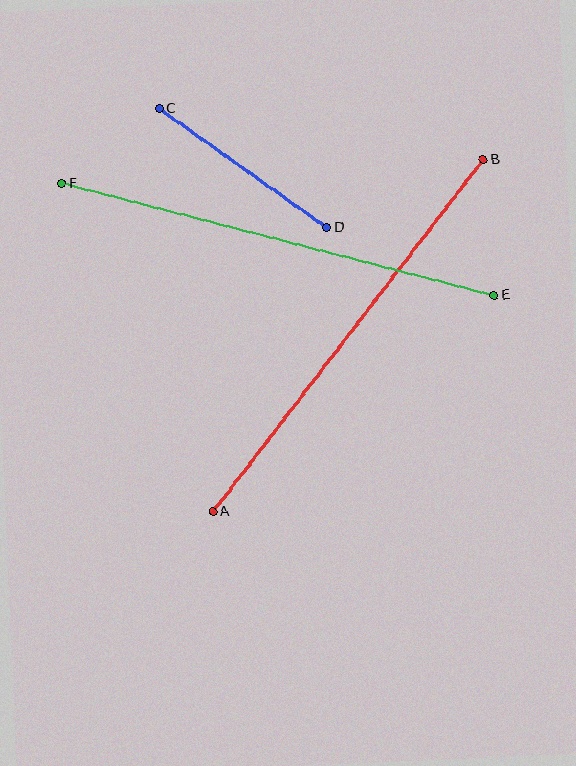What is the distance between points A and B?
The distance is approximately 444 pixels.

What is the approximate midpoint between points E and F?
The midpoint is at approximately (278, 239) pixels.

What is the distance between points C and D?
The distance is approximately 206 pixels.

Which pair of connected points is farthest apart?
Points E and F are farthest apart.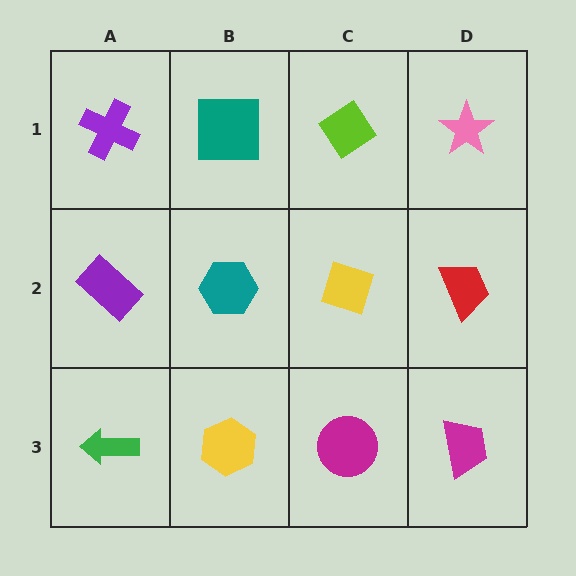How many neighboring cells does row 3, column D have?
2.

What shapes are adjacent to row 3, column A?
A purple rectangle (row 2, column A), a yellow hexagon (row 3, column B).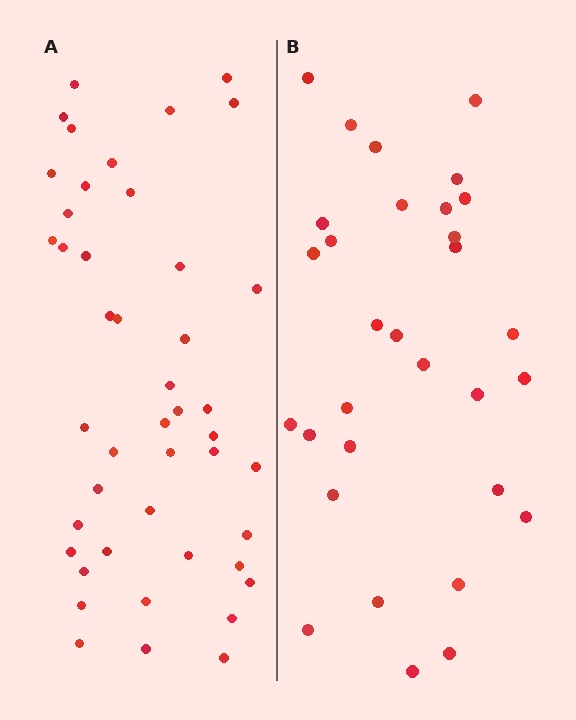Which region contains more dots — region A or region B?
Region A (the left region) has more dots.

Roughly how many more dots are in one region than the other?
Region A has approximately 15 more dots than region B.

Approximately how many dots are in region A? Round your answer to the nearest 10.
About 40 dots. (The exact count is 45, which rounds to 40.)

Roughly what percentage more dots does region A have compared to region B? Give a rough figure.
About 45% more.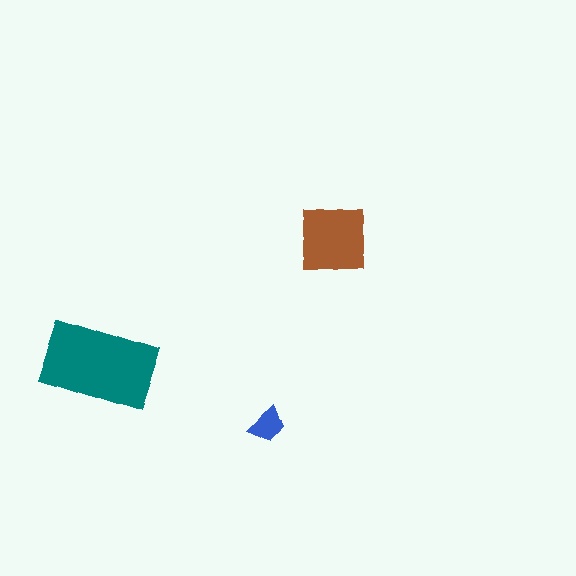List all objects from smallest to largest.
The blue trapezoid, the brown square, the teal rectangle.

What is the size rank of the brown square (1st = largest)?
2nd.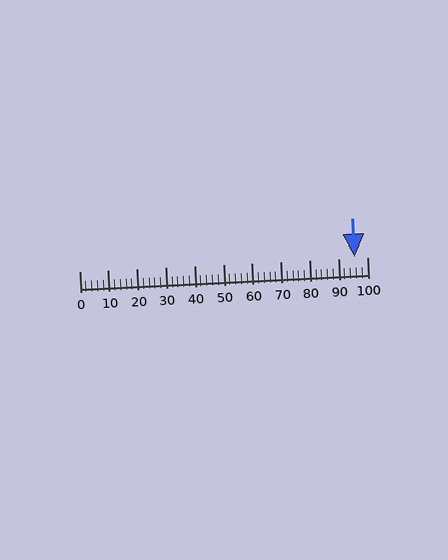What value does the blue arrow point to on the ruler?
The blue arrow points to approximately 96.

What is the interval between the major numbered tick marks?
The major tick marks are spaced 10 units apart.